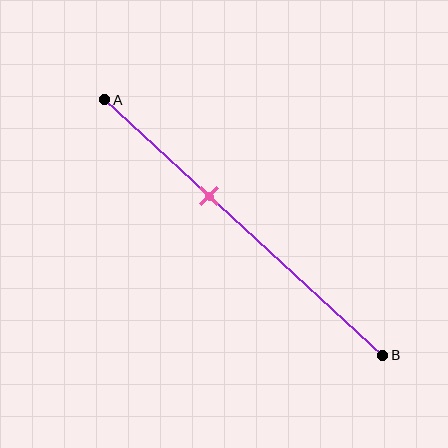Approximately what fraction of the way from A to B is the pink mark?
The pink mark is approximately 40% of the way from A to B.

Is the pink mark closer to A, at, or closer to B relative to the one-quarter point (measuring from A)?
The pink mark is closer to point B than the one-quarter point of segment AB.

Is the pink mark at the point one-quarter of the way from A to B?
No, the mark is at about 40% from A, not at the 25% one-quarter point.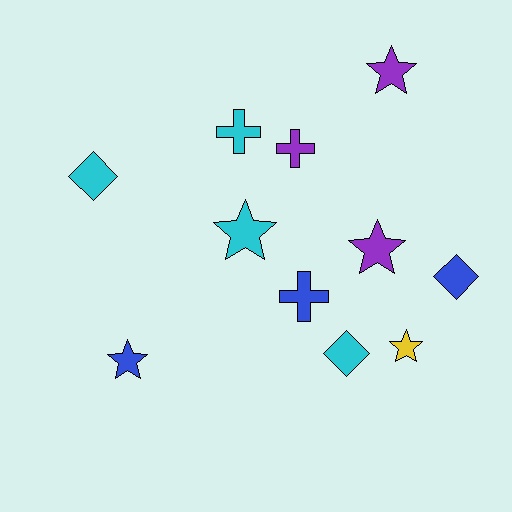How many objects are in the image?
There are 11 objects.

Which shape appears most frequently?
Star, with 5 objects.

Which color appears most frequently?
Cyan, with 4 objects.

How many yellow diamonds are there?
There are no yellow diamonds.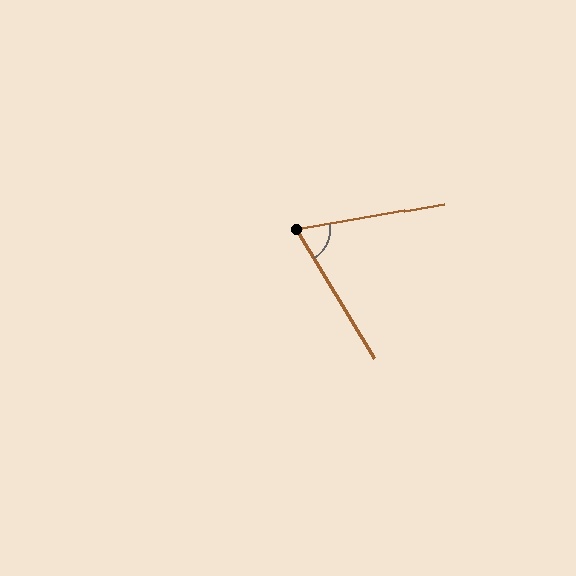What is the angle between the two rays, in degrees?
Approximately 69 degrees.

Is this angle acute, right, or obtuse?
It is acute.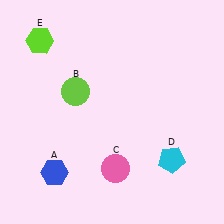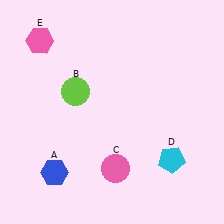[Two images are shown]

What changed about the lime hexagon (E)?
In Image 1, E is lime. In Image 2, it changed to pink.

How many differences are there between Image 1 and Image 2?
There is 1 difference between the two images.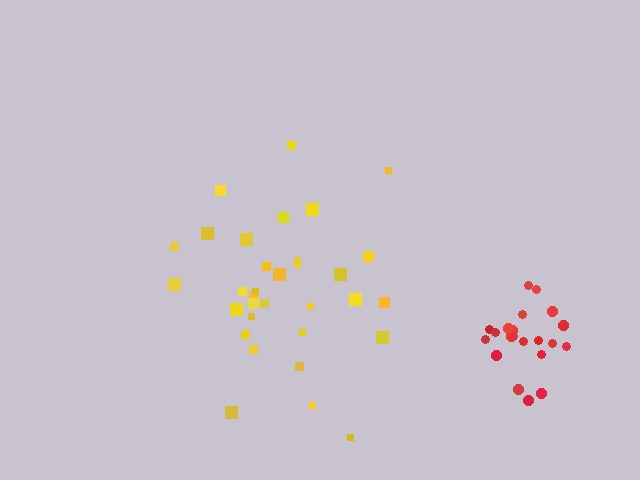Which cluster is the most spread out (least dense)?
Yellow.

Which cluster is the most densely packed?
Red.